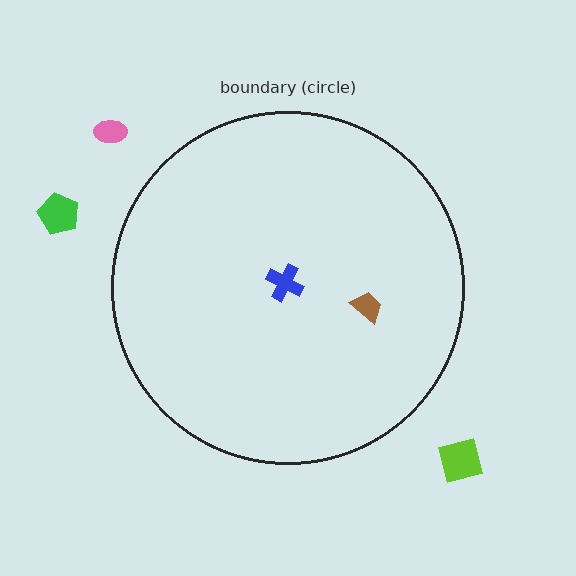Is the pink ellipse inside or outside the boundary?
Outside.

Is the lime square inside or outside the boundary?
Outside.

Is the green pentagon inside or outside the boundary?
Outside.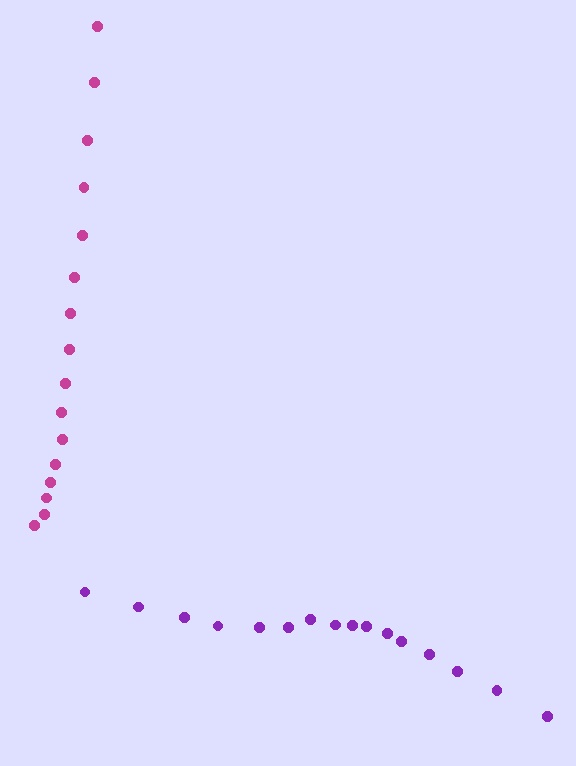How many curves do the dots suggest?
There are 2 distinct paths.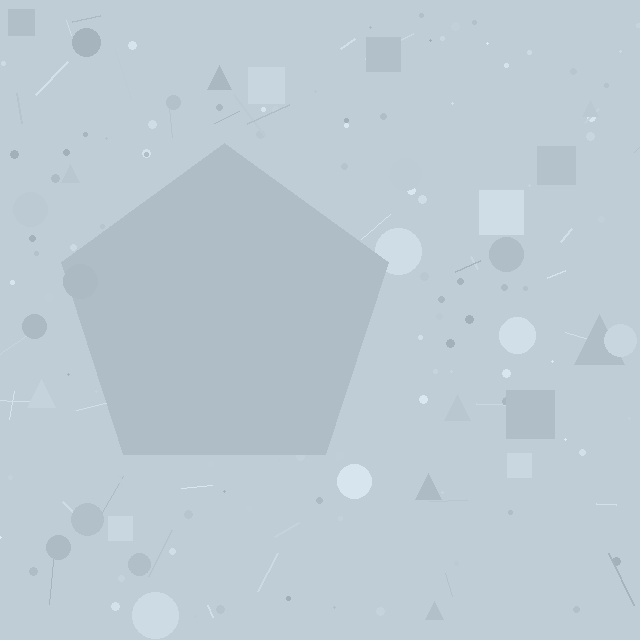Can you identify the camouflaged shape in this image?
The camouflaged shape is a pentagon.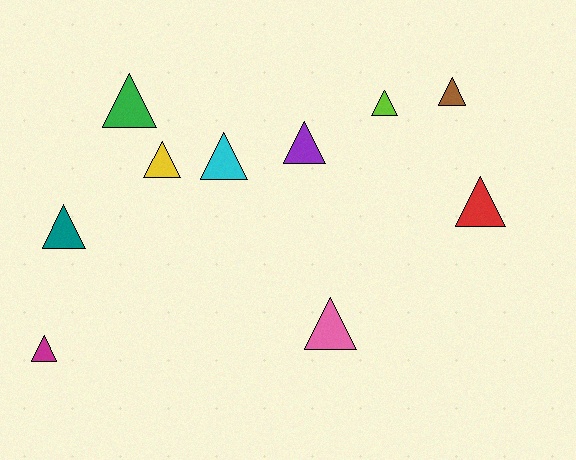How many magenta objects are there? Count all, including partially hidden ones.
There is 1 magenta object.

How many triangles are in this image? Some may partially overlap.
There are 10 triangles.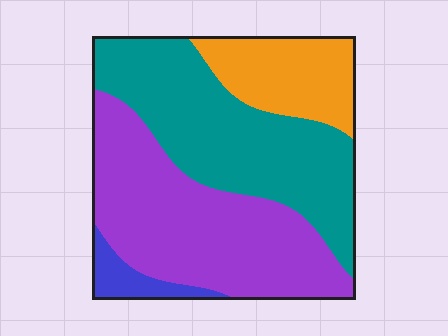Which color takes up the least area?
Blue, at roughly 5%.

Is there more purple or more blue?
Purple.